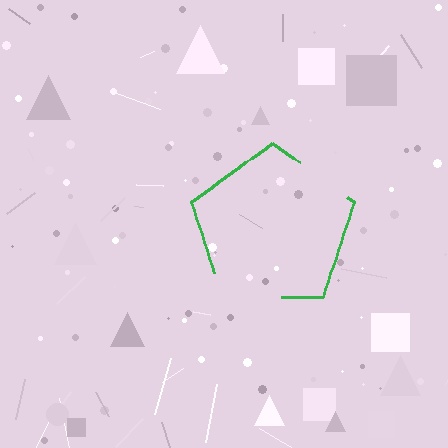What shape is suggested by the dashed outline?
The dashed outline suggests a pentagon.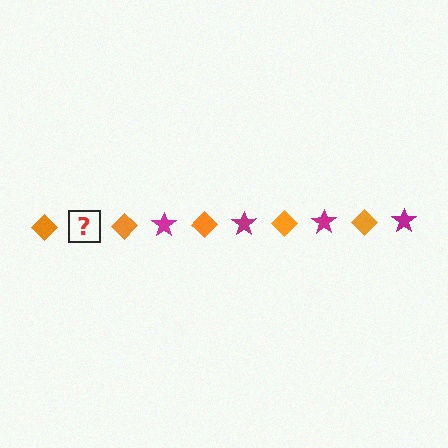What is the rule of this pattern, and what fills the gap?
The rule is that the pattern alternates between orange diamond and magenta star. The gap should be filled with a magenta star.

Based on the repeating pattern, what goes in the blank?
The blank should be a magenta star.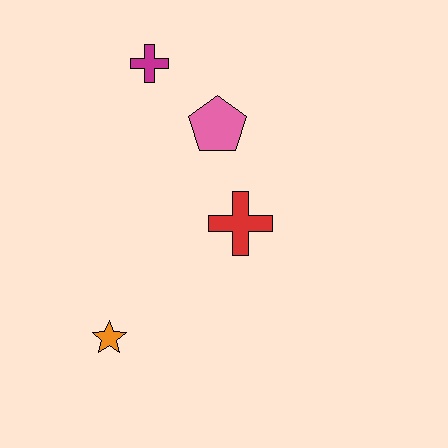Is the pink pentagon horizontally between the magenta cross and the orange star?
No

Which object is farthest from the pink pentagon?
The orange star is farthest from the pink pentagon.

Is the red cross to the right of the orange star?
Yes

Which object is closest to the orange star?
The red cross is closest to the orange star.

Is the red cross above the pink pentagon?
No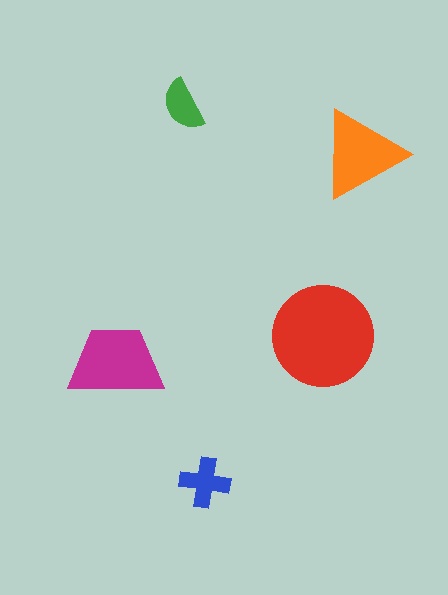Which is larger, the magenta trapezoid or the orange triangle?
The magenta trapezoid.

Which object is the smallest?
The green semicircle.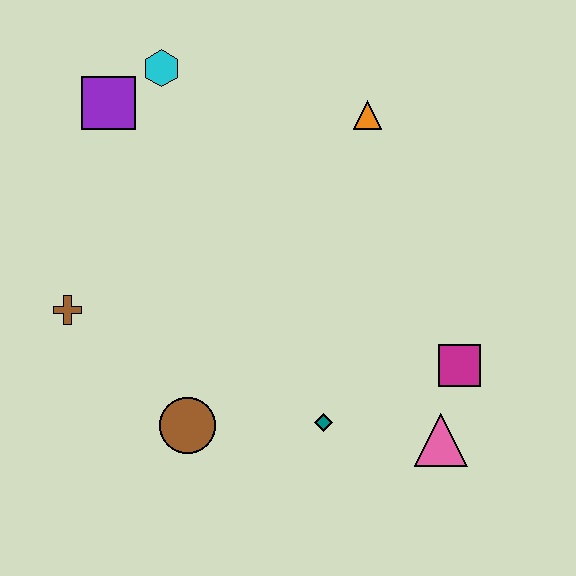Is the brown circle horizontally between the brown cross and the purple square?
No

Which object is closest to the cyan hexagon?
The purple square is closest to the cyan hexagon.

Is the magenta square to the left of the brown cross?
No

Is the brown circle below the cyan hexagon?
Yes